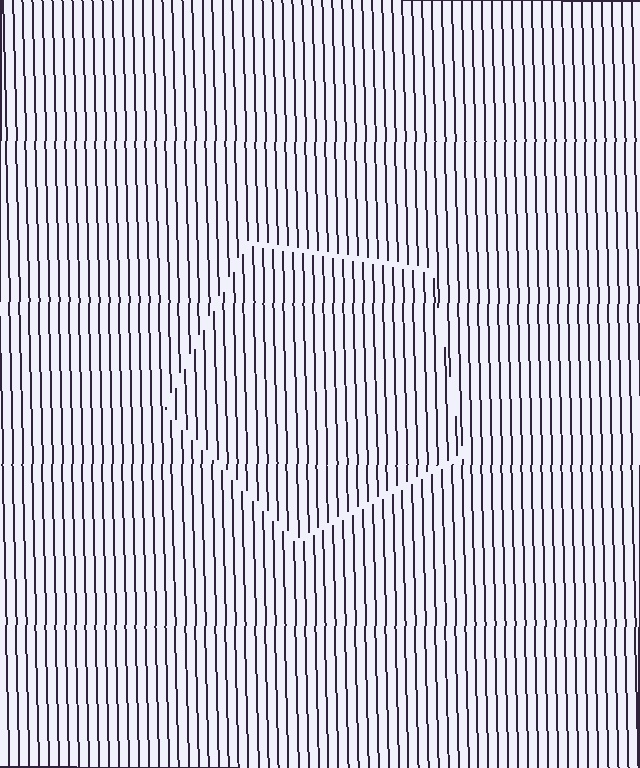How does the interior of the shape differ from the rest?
The interior of the shape contains the same grating, shifted by half a period — the contour is defined by the phase discontinuity where line-ends from the inner and outer gratings abut.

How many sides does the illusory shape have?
5 sides — the line-ends trace a pentagon.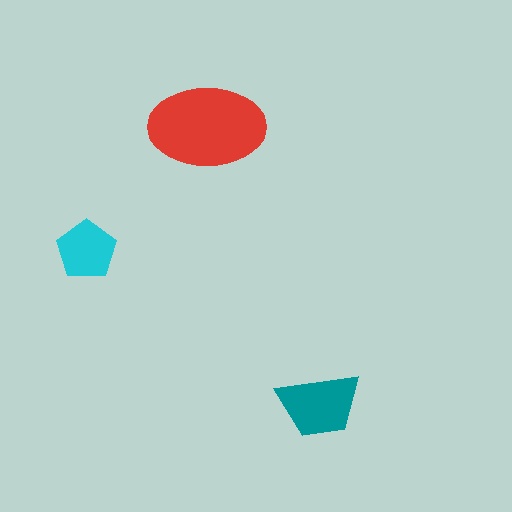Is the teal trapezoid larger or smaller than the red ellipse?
Smaller.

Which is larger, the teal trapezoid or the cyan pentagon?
The teal trapezoid.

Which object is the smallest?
The cyan pentagon.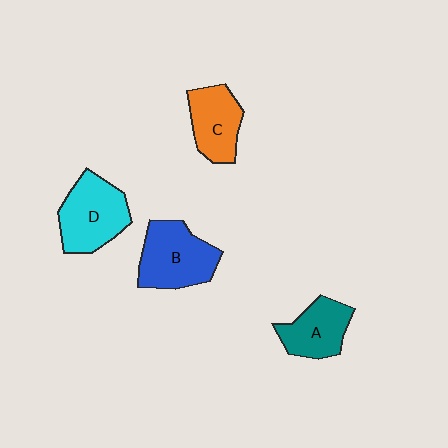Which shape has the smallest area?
Shape A (teal).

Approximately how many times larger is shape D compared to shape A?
Approximately 1.3 times.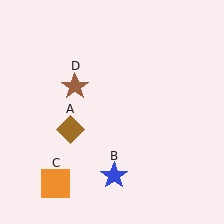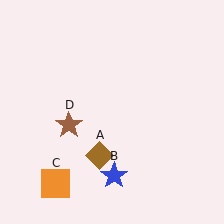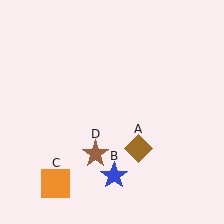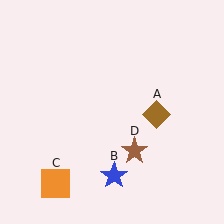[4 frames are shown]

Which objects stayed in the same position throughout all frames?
Blue star (object B) and orange square (object C) remained stationary.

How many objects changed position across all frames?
2 objects changed position: brown diamond (object A), brown star (object D).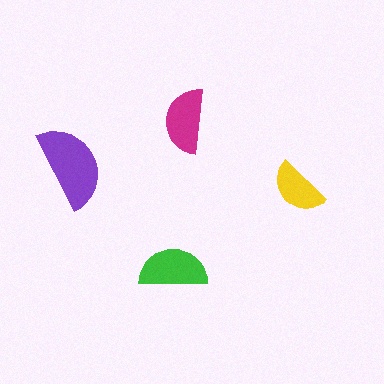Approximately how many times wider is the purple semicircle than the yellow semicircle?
About 1.5 times wider.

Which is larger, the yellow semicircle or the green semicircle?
The green one.